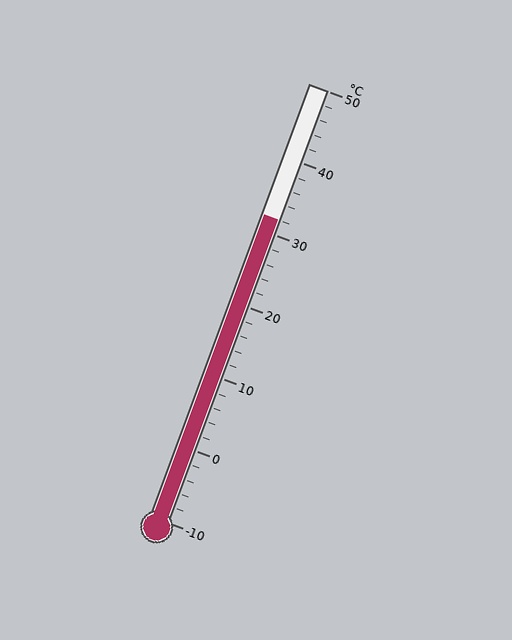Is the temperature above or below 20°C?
The temperature is above 20°C.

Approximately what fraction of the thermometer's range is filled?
The thermometer is filled to approximately 70% of its range.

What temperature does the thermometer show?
The thermometer shows approximately 32°C.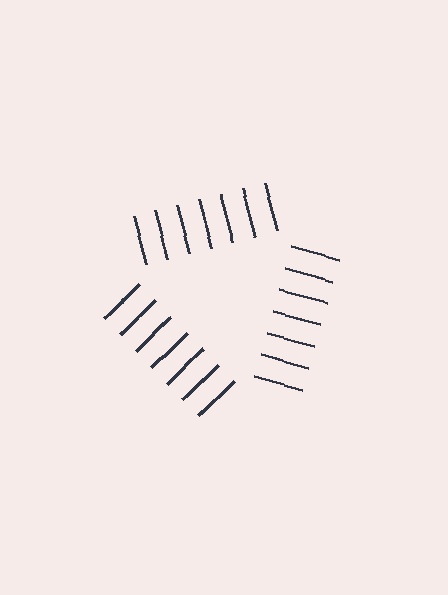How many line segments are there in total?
21 — 7 along each of the 3 edges.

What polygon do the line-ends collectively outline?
An illusory triangle — the line segments terminate on its edges but no continuous stroke is drawn.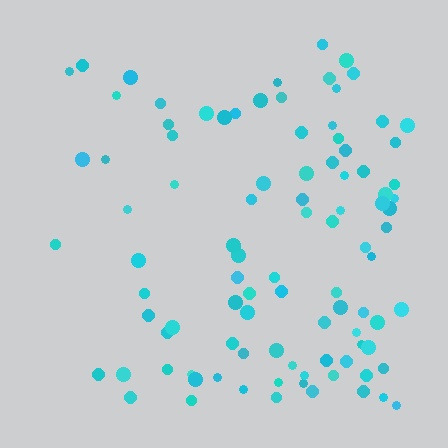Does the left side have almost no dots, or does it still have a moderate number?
Still a moderate number, just noticeably fewer than the right.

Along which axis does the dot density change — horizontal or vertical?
Horizontal.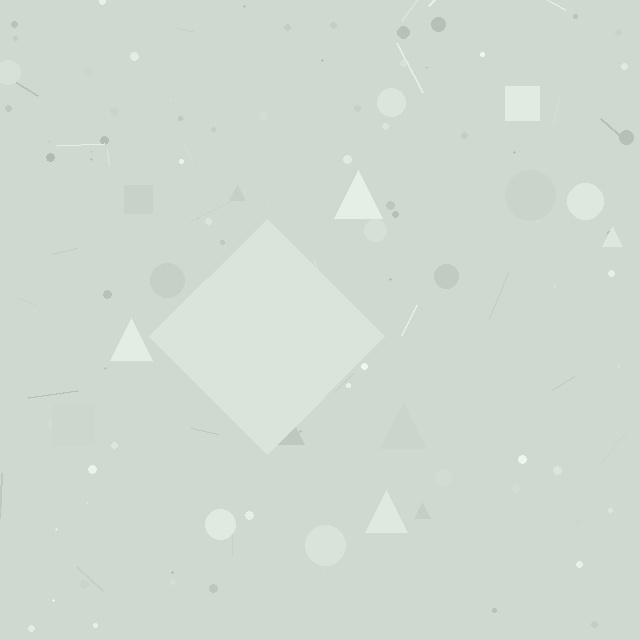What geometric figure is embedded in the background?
A diamond is embedded in the background.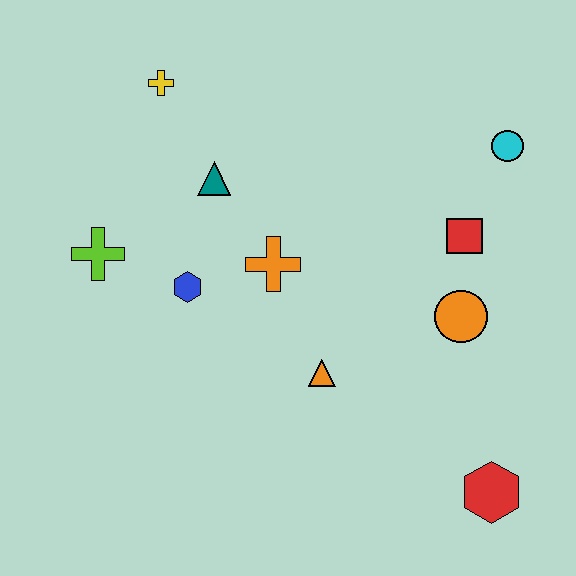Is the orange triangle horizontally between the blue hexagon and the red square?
Yes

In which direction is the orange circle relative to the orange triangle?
The orange circle is to the right of the orange triangle.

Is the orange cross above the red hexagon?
Yes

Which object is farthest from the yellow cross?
The red hexagon is farthest from the yellow cross.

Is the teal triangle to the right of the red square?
No